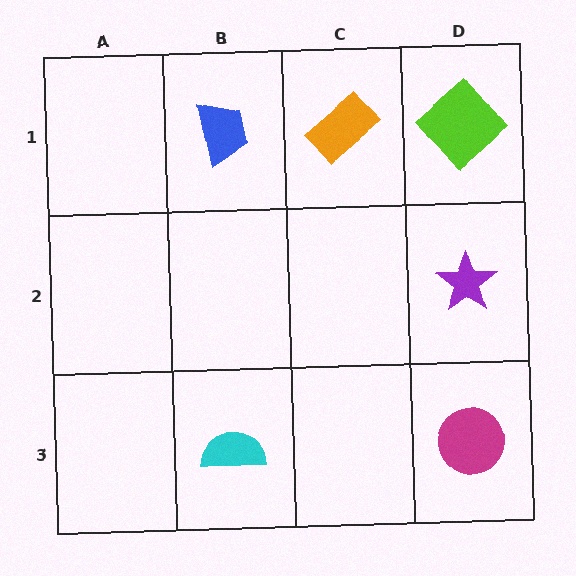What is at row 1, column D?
A lime diamond.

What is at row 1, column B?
A blue trapezoid.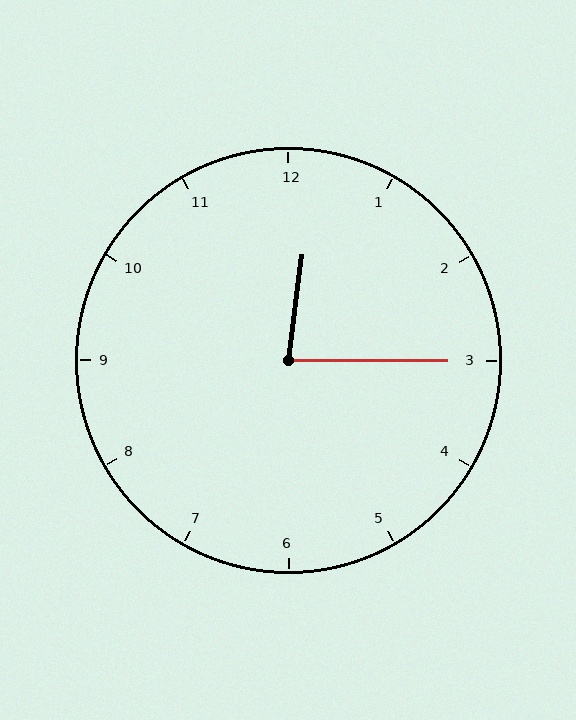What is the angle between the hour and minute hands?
Approximately 82 degrees.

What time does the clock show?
12:15.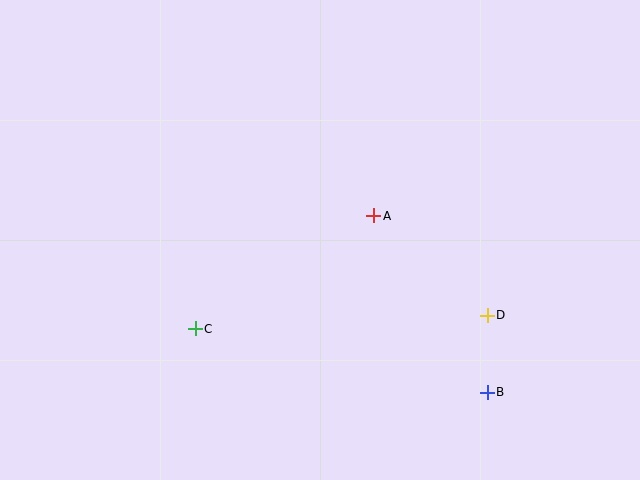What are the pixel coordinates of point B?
Point B is at (487, 392).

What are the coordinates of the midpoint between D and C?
The midpoint between D and C is at (341, 322).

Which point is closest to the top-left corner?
Point C is closest to the top-left corner.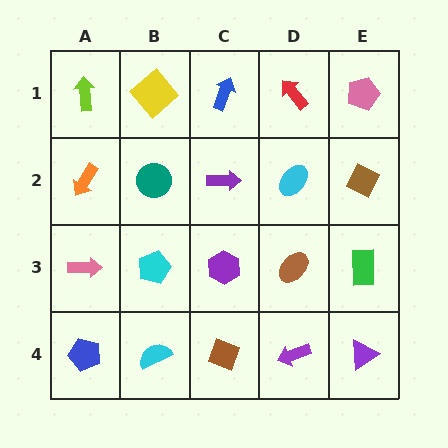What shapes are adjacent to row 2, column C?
A blue arrow (row 1, column C), a purple hexagon (row 3, column C), a teal circle (row 2, column B), a cyan ellipse (row 2, column D).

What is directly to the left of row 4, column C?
A cyan semicircle.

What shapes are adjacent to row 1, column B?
A teal circle (row 2, column B), a lime arrow (row 1, column A), a blue arrow (row 1, column C).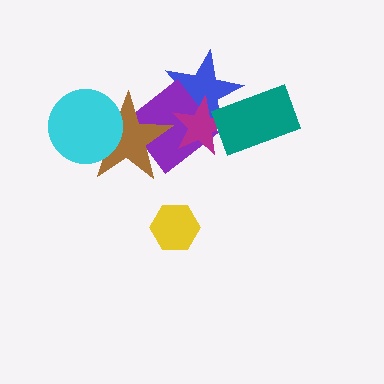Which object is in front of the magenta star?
The teal rectangle is in front of the magenta star.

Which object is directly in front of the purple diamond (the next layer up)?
The brown star is directly in front of the purple diamond.